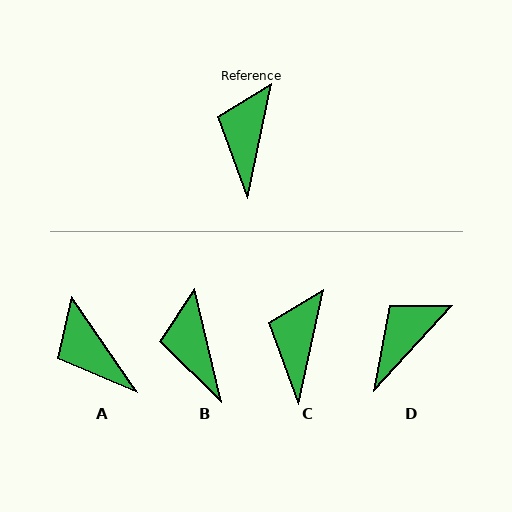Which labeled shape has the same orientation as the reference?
C.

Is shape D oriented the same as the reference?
No, it is off by about 31 degrees.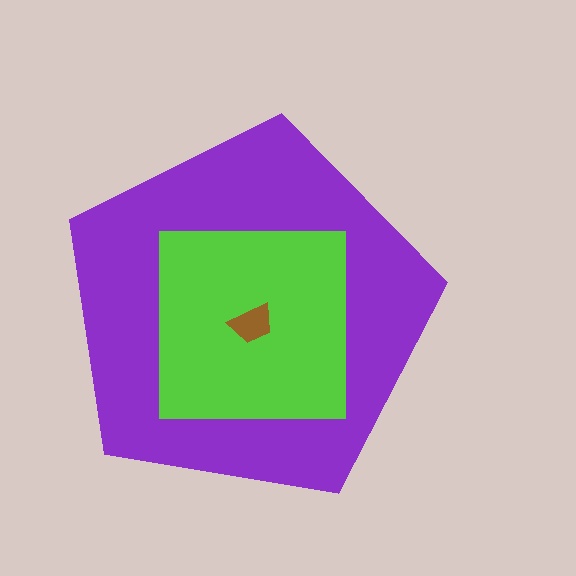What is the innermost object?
The brown trapezoid.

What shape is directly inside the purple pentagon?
The lime square.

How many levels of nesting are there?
3.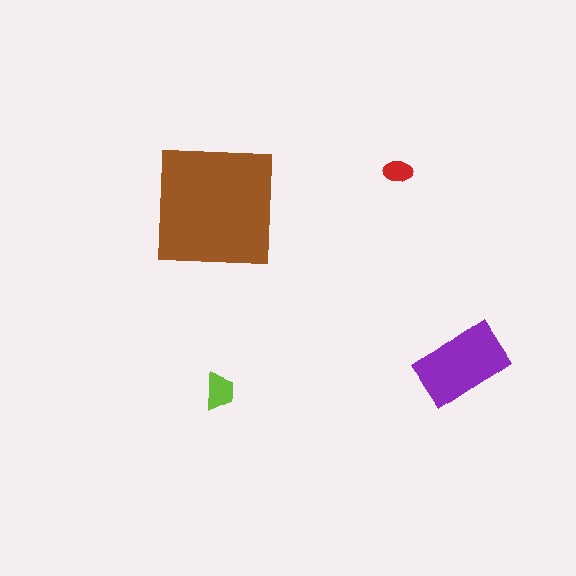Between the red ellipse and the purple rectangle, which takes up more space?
The purple rectangle.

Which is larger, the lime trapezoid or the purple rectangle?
The purple rectangle.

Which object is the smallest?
The red ellipse.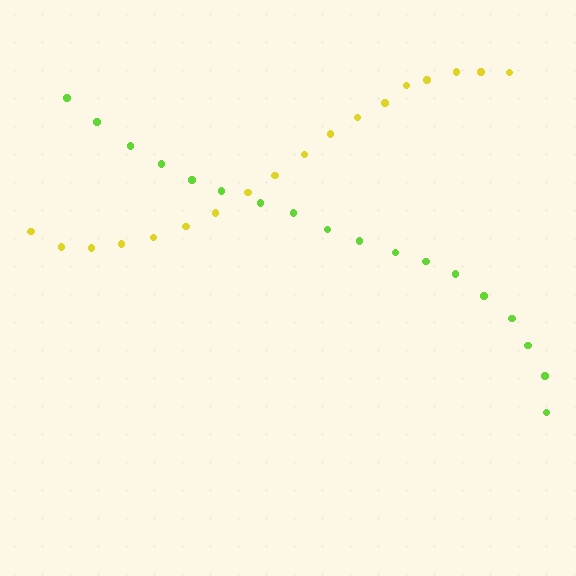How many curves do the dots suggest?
There are 2 distinct paths.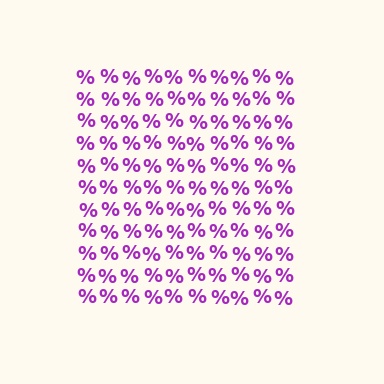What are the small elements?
The small elements are percent signs.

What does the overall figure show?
The overall figure shows a square.